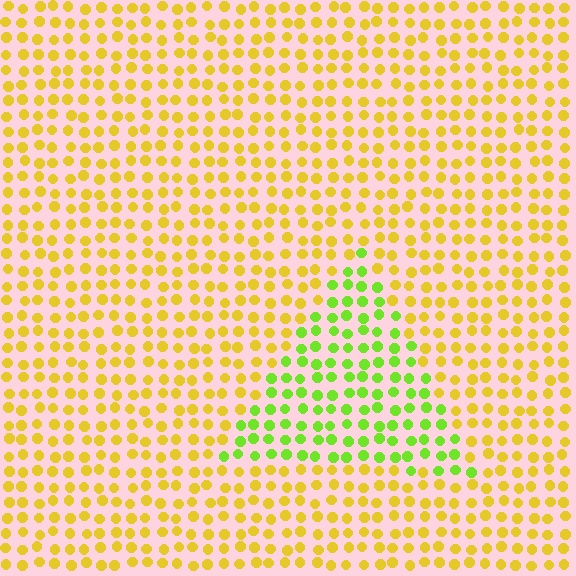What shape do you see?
I see a triangle.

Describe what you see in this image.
The image is filled with small yellow elements in a uniform arrangement. A triangle-shaped region is visible where the elements are tinted to a slightly different hue, forming a subtle color boundary.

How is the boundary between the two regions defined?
The boundary is defined purely by a slight shift in hue (about 47 degrees). Spacing, size, and orientation are identical on both sides.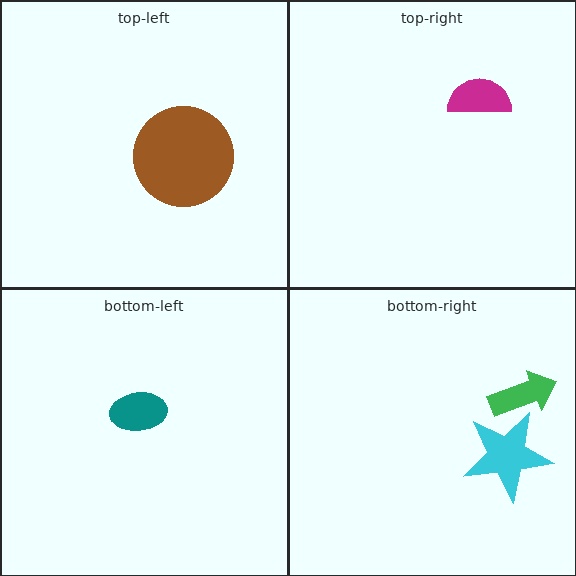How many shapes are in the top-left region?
1.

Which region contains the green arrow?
The bottom-right region.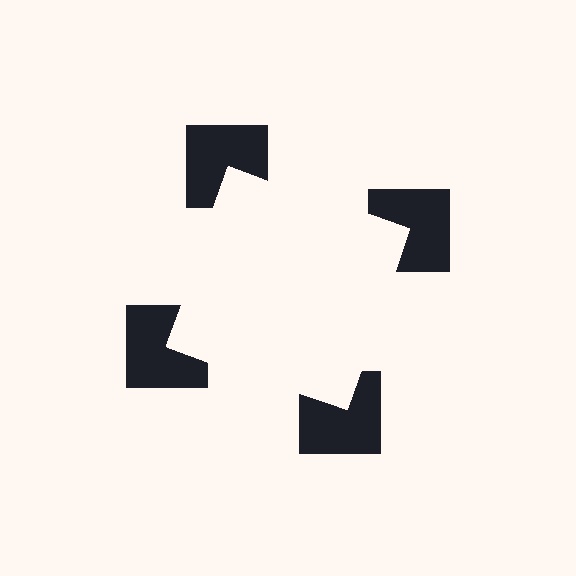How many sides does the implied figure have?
4 sides.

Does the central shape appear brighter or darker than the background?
It typically appears slightly brighter than the background, even though no actual brightness change is drawn.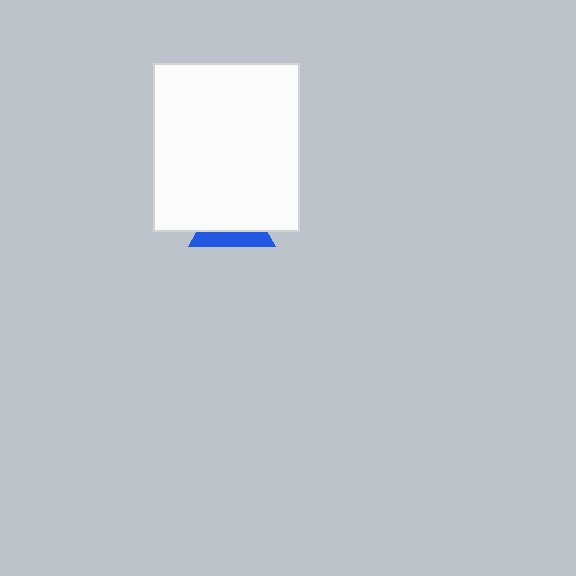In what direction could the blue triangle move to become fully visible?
The blue triangle could move down. That would shift it out from behind the white rectangle entirely.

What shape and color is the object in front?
The object in front is a white rectangle.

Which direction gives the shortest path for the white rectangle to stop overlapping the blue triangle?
Moving up gives the shortest separation.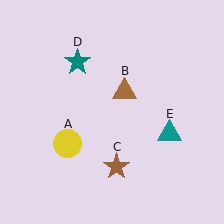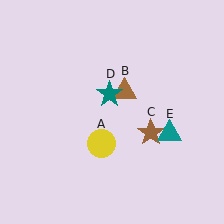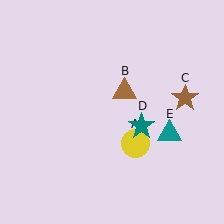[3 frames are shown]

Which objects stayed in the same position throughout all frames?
Brown triangle (object B) and teal triangle (object E) remained stationary.